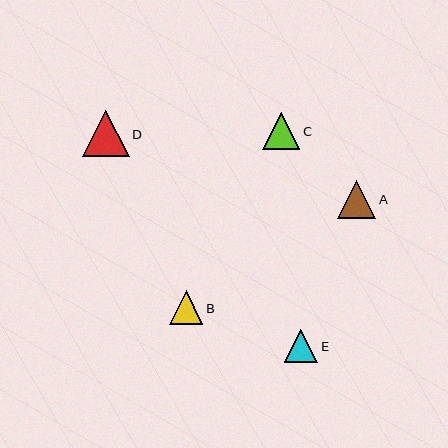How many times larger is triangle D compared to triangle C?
Triangle D is approximately 1.3 times the size of triangle C.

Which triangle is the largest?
Triangle D is the largest with a size of approximately 47 pixels.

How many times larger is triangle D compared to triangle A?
Triangle D is approximately 1.2 times the size of triangle A.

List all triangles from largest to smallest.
From largest to smallest: D, A, C, B, E.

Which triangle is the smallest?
Triangle E is the smallest with a size of approximately 33 pixels.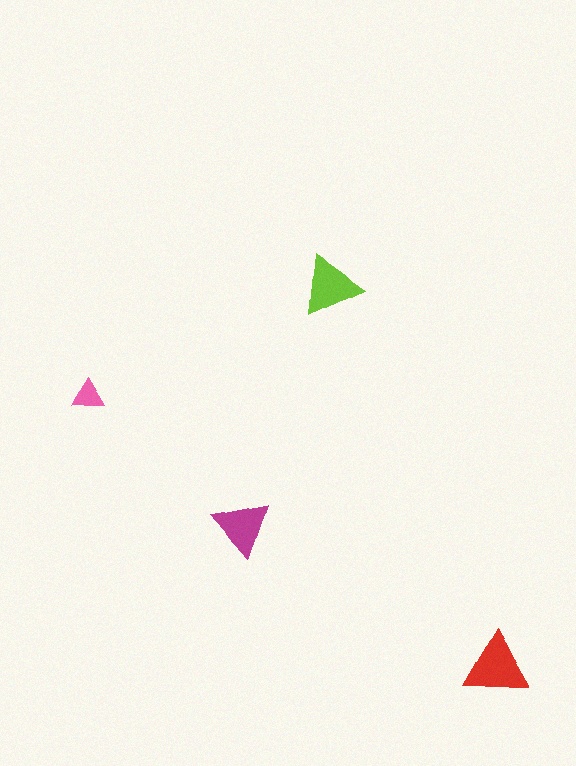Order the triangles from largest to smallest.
the red one, the lime one, the magenta one, the pink one.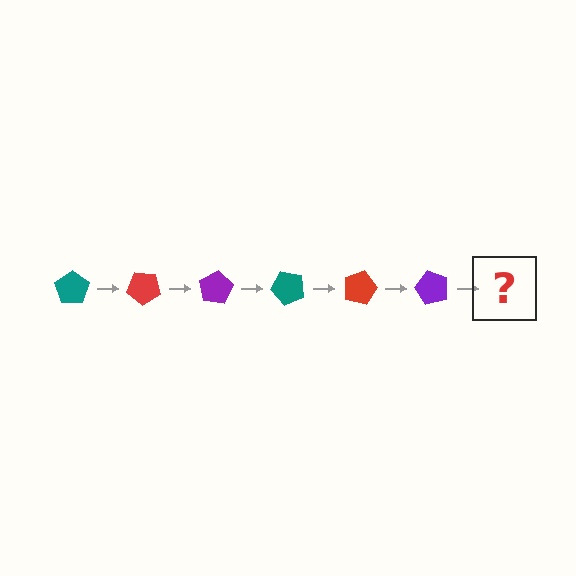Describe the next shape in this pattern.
It should be a teal pentagon, rotated 240 degrees from the start.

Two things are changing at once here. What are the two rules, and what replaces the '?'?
The two rules are that it rotates 40 degrees each step and the color cycles through teal, red, and purple. The '?' should be a teal pentagon, rotated 240 degrees from the start.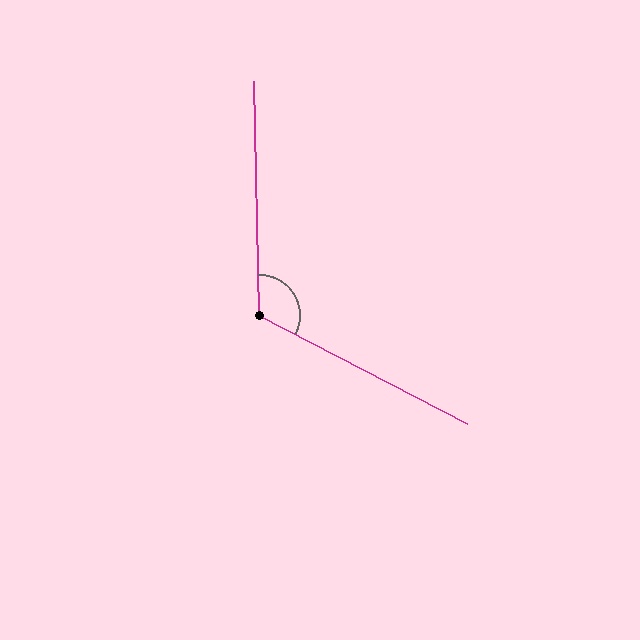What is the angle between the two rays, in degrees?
Approximately 119 degrees.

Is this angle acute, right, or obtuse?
It is obtuse.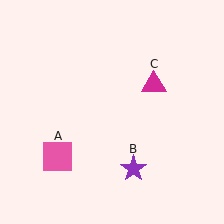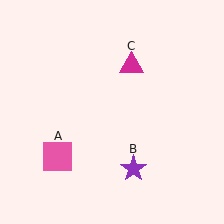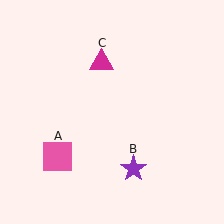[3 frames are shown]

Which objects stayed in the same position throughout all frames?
Pink square (object A) and purple star (object B) remained stationary.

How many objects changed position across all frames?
1 object changed position: magenta triangle (object C).